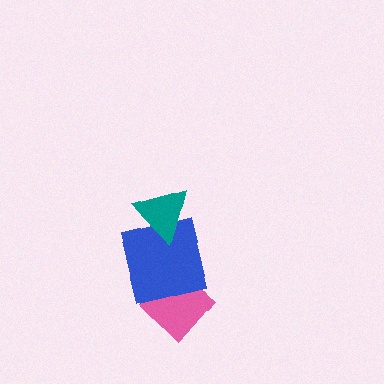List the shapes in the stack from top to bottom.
From top to bottom: the teal triangle, the blue square, the pink diamond.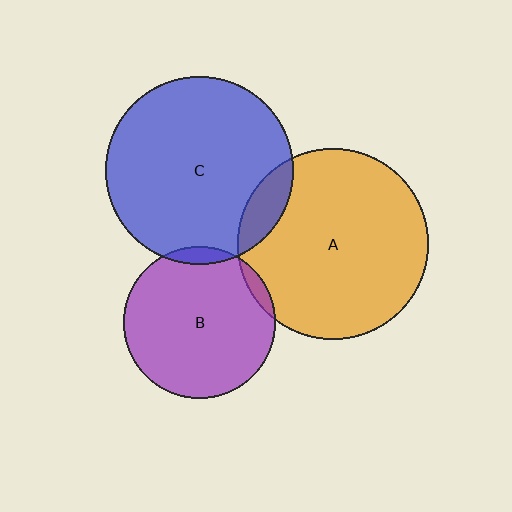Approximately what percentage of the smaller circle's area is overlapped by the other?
Approximately 10%.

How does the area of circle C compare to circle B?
Approximately 1.5 times.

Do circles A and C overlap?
Yes.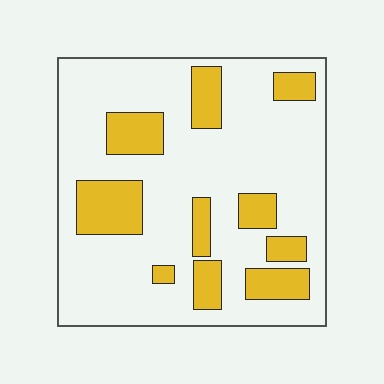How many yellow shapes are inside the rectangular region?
10.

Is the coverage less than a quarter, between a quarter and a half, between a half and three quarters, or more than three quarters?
Less than a quarter.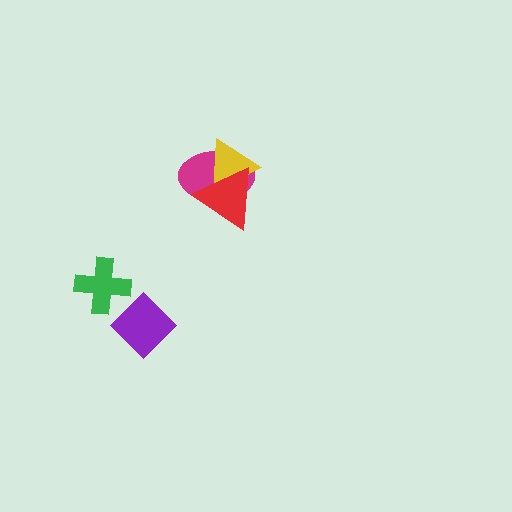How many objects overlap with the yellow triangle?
2 objects overlap with the yellow triangle.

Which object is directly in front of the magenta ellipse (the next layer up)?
The yellow triangle is directly in front of the magenta ellipse.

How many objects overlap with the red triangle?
2 objects overlap with the red triangle.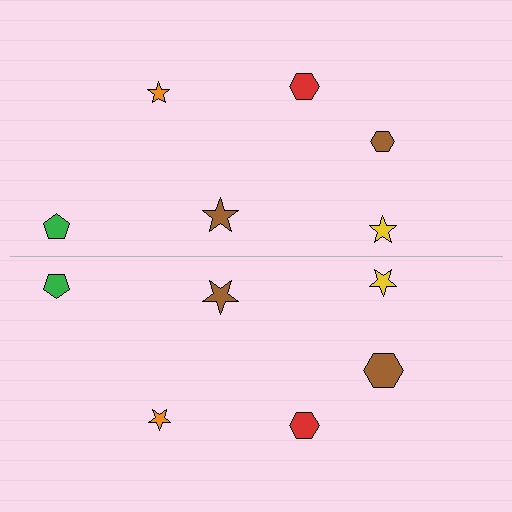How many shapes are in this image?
There are 12 shapes in this image.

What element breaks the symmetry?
The brown hexagon on the bottom side has a different size than its mirror counterpart.